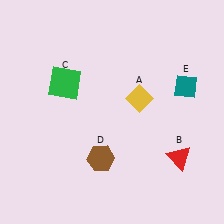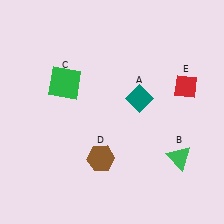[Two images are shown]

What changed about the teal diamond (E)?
In Image 1, E is teal. In Image 2, it changed to red.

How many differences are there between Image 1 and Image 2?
There are 3 differences between the two images.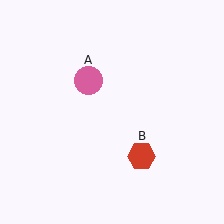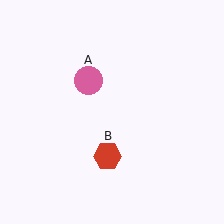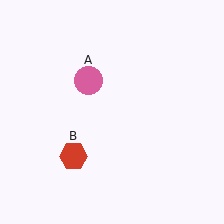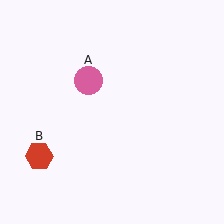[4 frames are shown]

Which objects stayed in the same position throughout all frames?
Pink circle (object A) remained stationary.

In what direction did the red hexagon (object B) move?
The red hexagon (object B) moved left.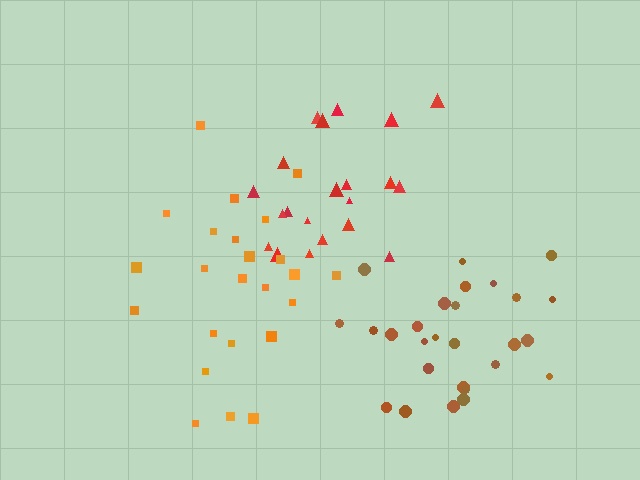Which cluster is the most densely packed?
Orange.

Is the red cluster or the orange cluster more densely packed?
Orange.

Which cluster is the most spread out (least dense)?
Red.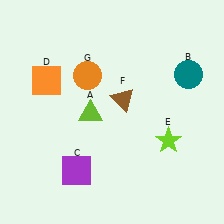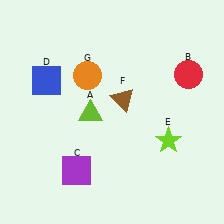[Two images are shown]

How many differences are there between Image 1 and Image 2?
There are 2 differences between the two images.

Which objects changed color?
B changed from teal to red. D changed from orange to blue.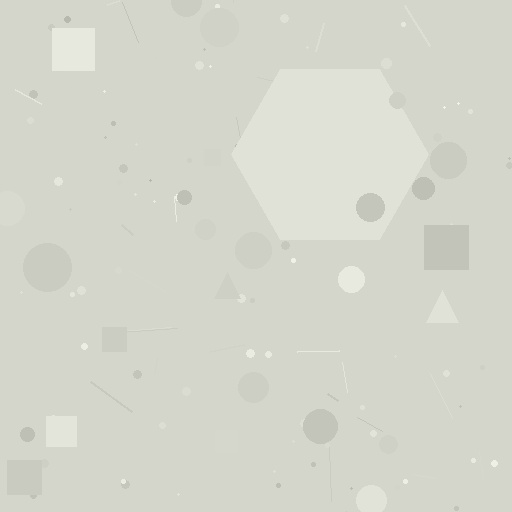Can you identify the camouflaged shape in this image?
The camouflaged shape is a hexagon.